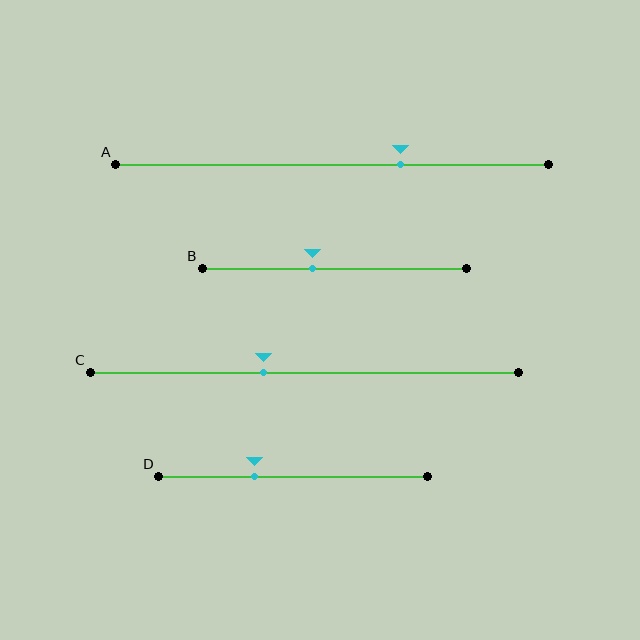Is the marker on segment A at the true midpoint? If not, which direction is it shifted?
No, the marker on segment A is shifted to the right by about 16% of the segment length.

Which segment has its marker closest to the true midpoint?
Segment B has its marker closest to the true midpoint.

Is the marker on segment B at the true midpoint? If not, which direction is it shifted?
No, the marker on segment B is shifted to the left by about 8% of the segment length.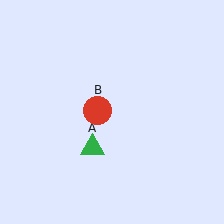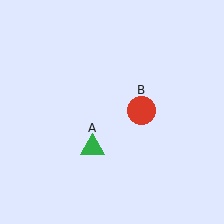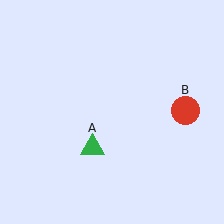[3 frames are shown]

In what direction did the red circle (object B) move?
The red circle (object B) moved right.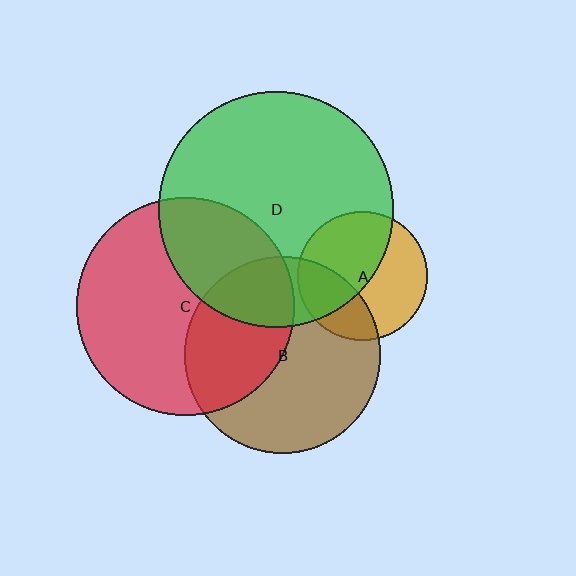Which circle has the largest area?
Circle D (green).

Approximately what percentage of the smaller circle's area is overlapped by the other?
Approximately 25%.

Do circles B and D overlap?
Yes.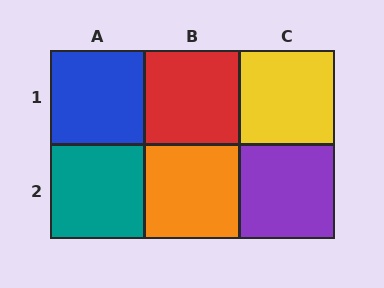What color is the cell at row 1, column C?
Yellow.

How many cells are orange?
1 cell is orange.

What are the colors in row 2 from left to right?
Teal, orange, purple.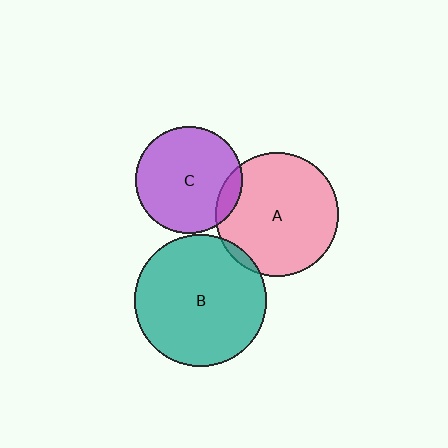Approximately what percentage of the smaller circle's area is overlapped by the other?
Approximately 5%.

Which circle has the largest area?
Circle B (teal).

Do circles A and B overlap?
Yes.